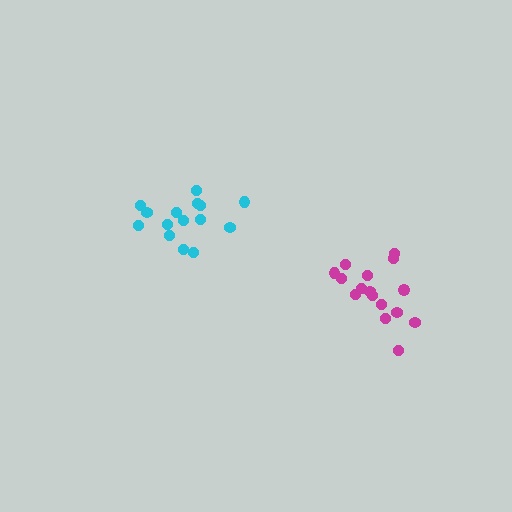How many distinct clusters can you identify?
There are 2 distinct clusters.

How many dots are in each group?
Group 1: 16 dots, Group 2: 15 dots (31 total).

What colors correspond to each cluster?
The clusters are colored: magenta, cyan.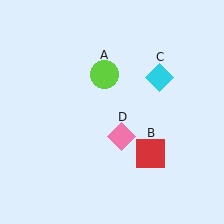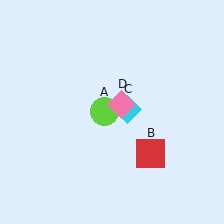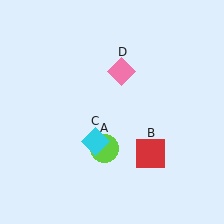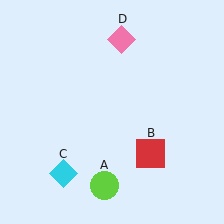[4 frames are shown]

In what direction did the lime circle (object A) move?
The lime circle (object A) moved down.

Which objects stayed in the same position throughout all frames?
Red square (object B) remained stationary.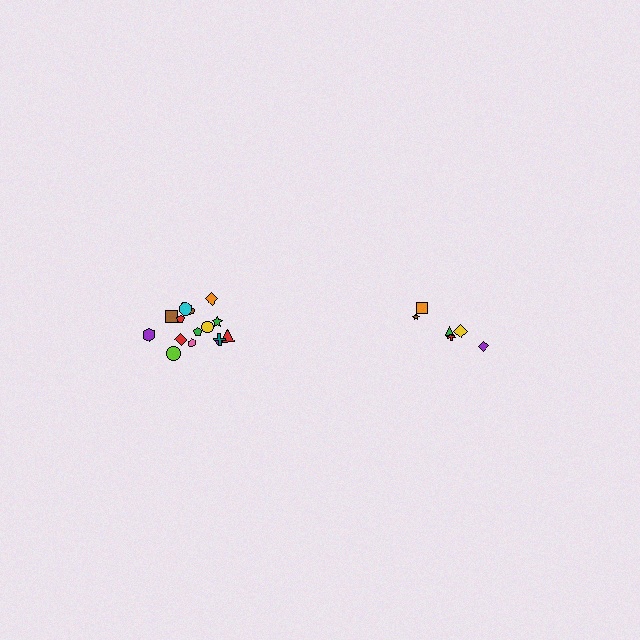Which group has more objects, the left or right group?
The left group.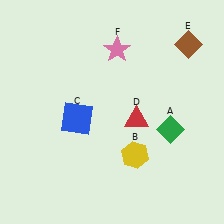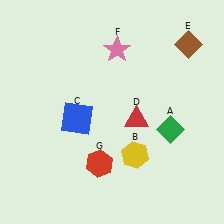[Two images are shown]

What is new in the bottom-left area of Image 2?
A red hexagon (G) was added in the bottom-left area of Image 2.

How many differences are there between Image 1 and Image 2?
There is 1 difference between the two images.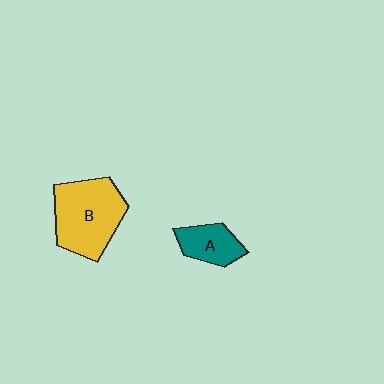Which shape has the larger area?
Shape B (yellow).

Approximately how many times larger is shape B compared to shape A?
Approximately 2.1 times.